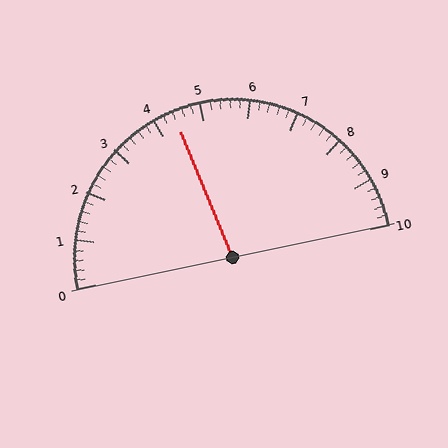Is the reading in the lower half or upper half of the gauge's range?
The reading is in the lower half of the range (0 to 10).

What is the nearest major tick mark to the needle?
The nearest major tick mark is 4.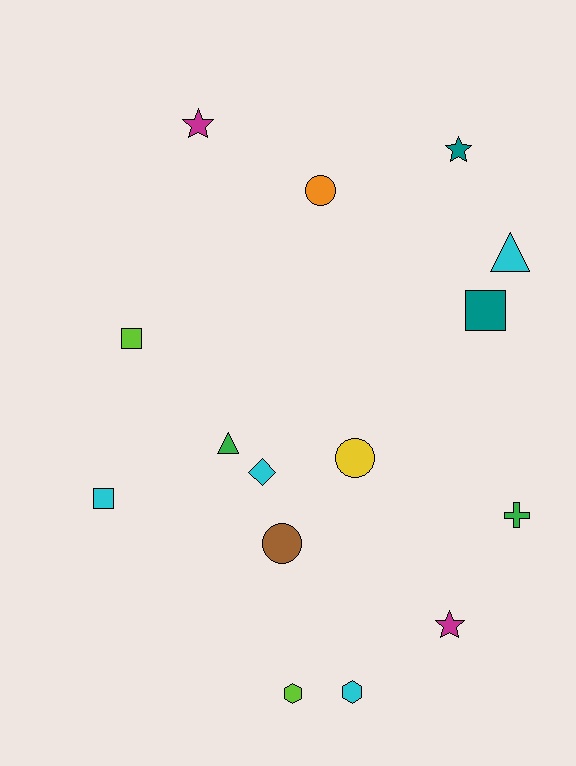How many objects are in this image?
There are 15 objects.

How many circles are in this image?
There are 3 circles.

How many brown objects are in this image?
There is 1 brown object.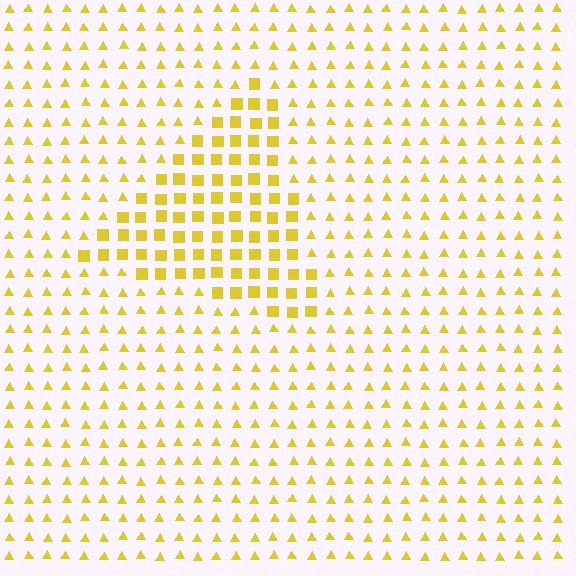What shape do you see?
I see a triangle.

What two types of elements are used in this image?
The image uses squares inside the triangle region and triangles outside it.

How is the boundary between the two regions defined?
The boundary is defined by a change in element shape: squares inside vs. triangles outside. All elements share the same color and spacing.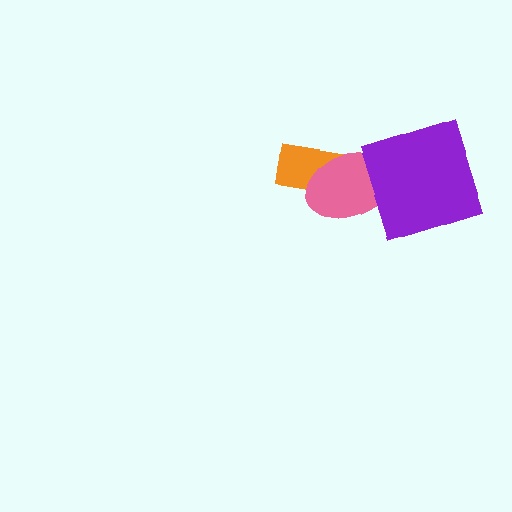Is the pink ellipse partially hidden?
Yes, it is partially covered by another shape.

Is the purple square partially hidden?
No, no other shape covers it.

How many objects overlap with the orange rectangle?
1 object overlaps with the orange rectangle.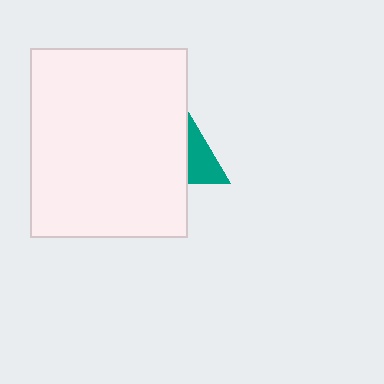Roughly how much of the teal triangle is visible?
A small part of it is visible (roughly 39%).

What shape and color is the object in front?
The object in front is a white rectangle.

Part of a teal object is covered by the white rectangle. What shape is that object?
It is a triangle.